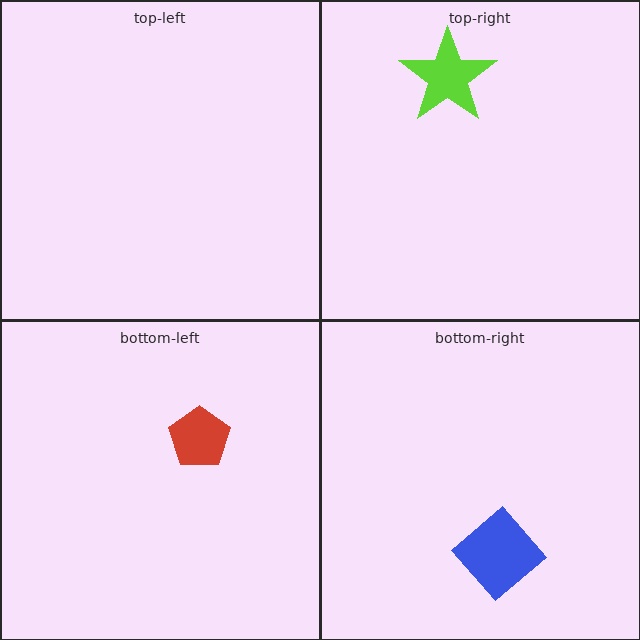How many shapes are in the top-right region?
1.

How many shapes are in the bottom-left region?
1.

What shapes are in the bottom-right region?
The blue diamond.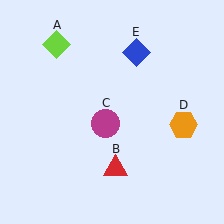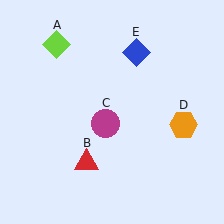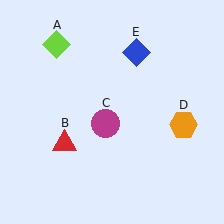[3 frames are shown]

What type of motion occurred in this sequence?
The red triangle (object B) rotated clockwise around the center of the scene.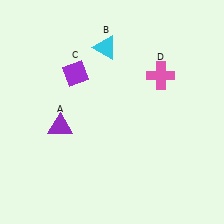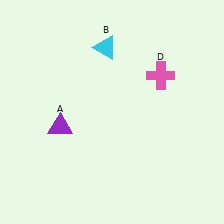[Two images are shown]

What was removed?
The purple diamond (C) was removed in Image 2.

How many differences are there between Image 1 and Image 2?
There is 1 difference between the two images.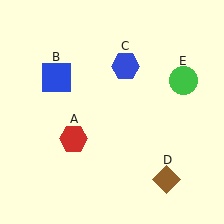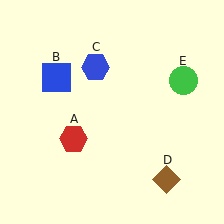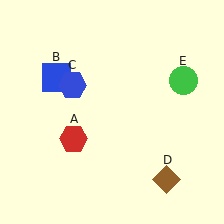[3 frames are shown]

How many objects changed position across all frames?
1 object changed position: blue hexagon (object C).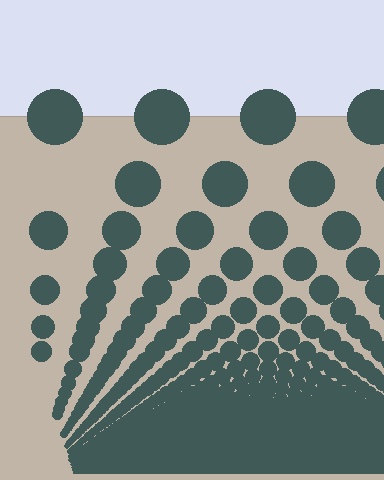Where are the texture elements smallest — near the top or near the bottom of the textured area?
Near the bottom.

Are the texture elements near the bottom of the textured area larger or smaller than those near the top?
Smaller. The gradient is inverted — elements near the bottom are smaller and denser.